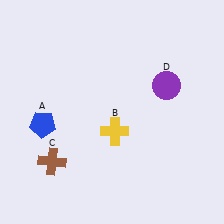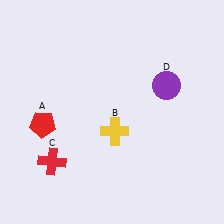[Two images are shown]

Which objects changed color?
A changed from blue to red. C changed from brown to red.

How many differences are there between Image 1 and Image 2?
There are 2 differences between the two images.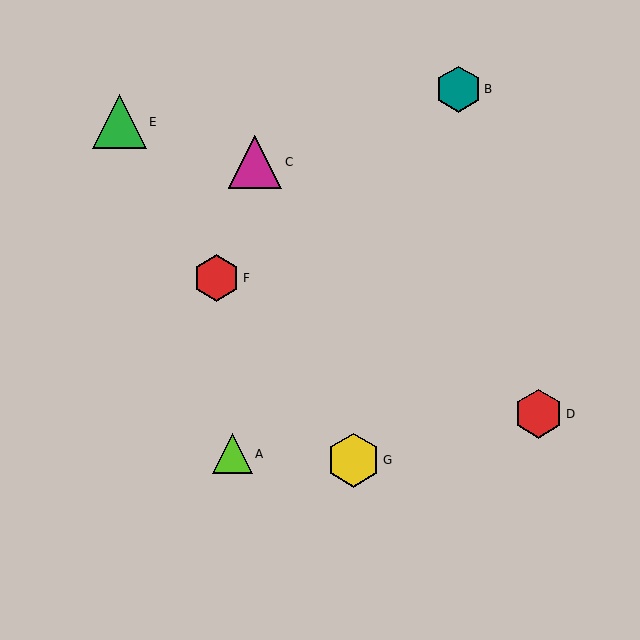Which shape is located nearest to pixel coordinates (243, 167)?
The magenta triangle (labeled C) at (255, 162) is nearest to that location.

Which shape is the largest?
The green triangle (labeled E) is the largest.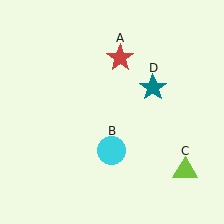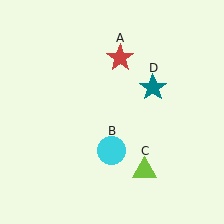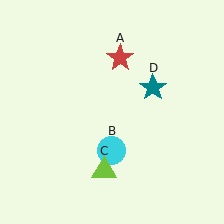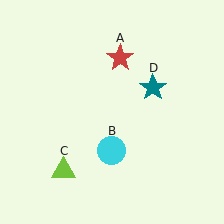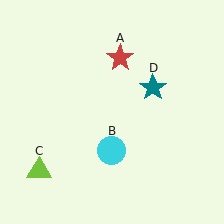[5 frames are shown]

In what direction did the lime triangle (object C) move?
The lime triangle (object C) moved left.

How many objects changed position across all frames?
1 object changed position: lime triangle (object C).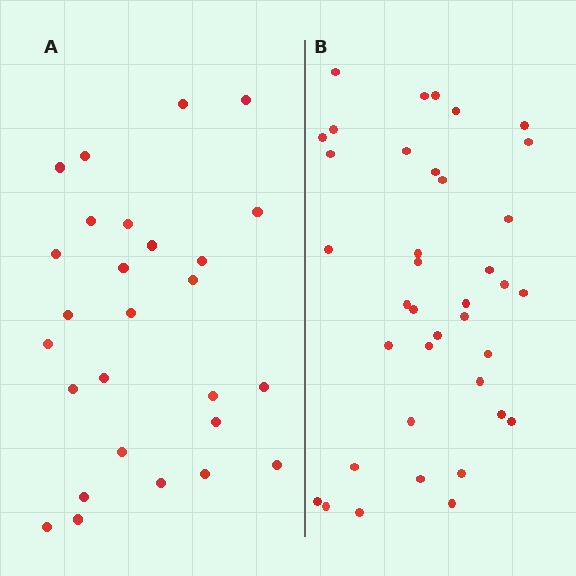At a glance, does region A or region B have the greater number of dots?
Region B (the right region) has more dots.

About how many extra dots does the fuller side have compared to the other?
Region B has roughly 12 or so more dots than region A.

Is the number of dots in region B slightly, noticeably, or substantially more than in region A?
Region B has noticeably more, but not dramatically so. The ratio is roughly 1.4 to 1.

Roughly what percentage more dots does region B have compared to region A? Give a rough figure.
About 40% more.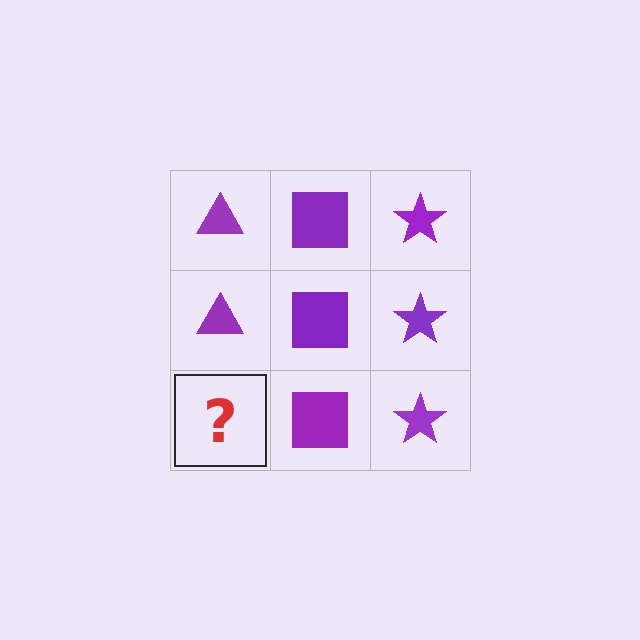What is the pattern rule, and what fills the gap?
The rule is that each column has a consistent shape. The gap should be filled with a purple triangle.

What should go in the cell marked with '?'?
The missing cell should contain a purple triangle.